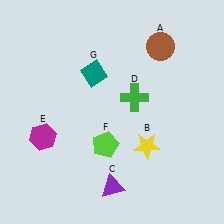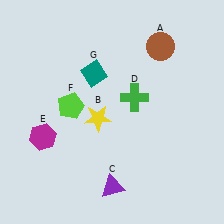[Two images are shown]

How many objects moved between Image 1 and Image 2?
2 objects moved between the two images.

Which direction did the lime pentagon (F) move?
The lime pentagon (F) moved up.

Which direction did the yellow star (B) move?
The yellow star (B) moved left.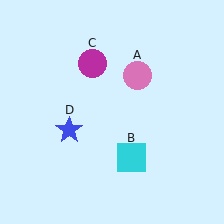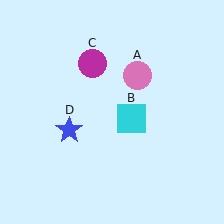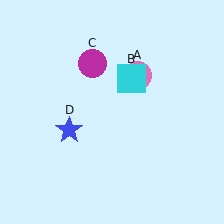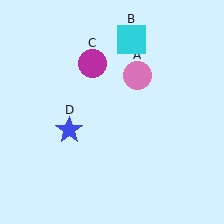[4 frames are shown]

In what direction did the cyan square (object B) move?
The cyan square (object B) moved up.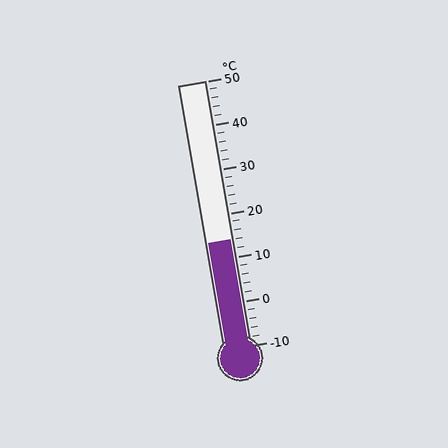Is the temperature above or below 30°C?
The temperature is below 30°C.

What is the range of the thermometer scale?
The thermometer scale ranges from -10°C to 50°C.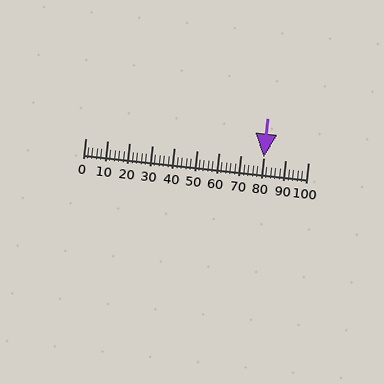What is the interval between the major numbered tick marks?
The major tick marks are spaced 10 units apart.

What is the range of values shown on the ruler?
The ruler shows values from 0 to 100.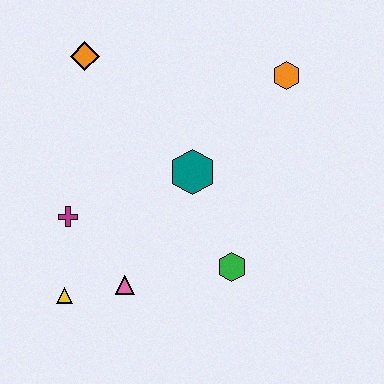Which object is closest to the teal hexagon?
The green hexagon is closest to the teal hexagon.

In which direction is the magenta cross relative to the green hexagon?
The magenta cross is to the left of the green hexagon.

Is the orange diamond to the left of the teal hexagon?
Yes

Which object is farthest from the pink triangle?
The orange hexagon is farthest from the pink triangle.